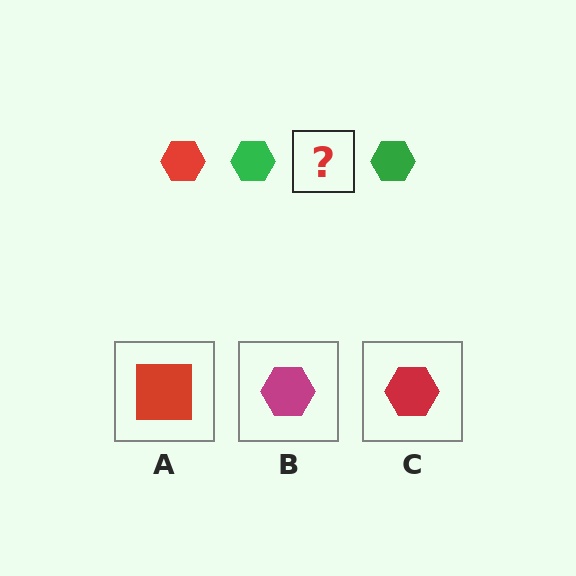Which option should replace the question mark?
Option C.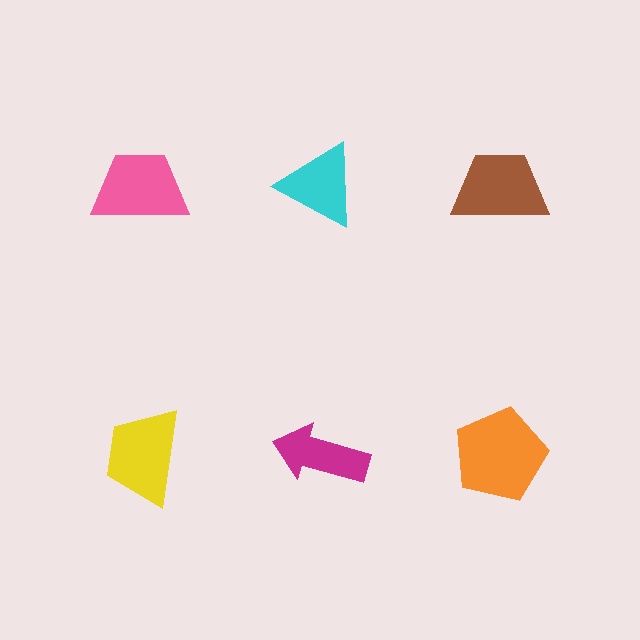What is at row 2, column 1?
A yellow trapezoid.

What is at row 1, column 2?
A cyan triangle.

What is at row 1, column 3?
A brown trapezoid.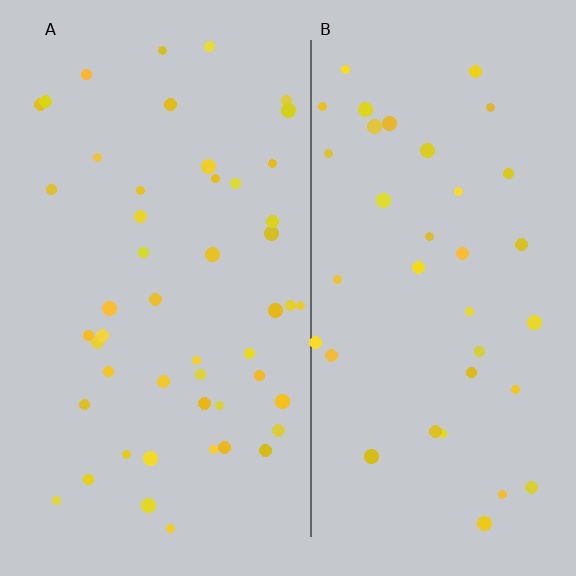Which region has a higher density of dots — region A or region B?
A (the left).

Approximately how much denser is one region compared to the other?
Approximately 1.3× — region A over region B.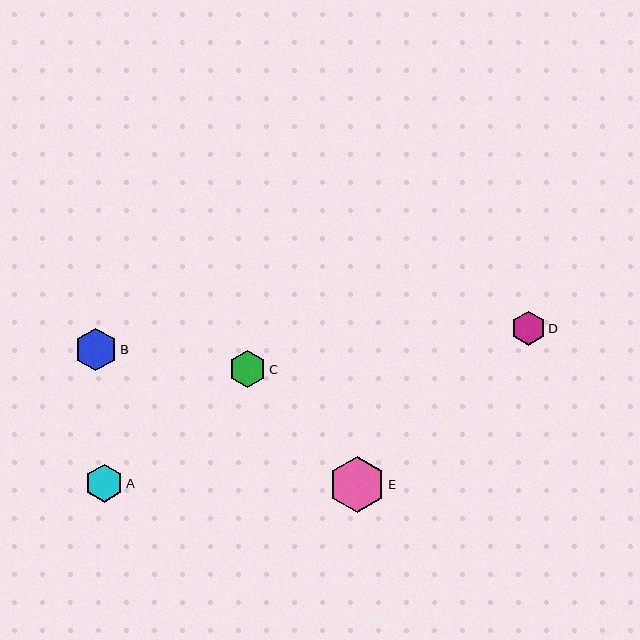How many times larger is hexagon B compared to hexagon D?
Hexagon B is approximately 1.3 times the size of hexagon D.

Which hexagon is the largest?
Hexagon E is the largest with a size of approximately 57 pixels.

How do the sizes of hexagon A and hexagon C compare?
Hexagon A and hexagon C are approximately the same size.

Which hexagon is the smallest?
Hexagon D is the smallest with a size of approximately 34 pixels.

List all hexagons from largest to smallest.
From largest to smallest: E, B, A, C, D.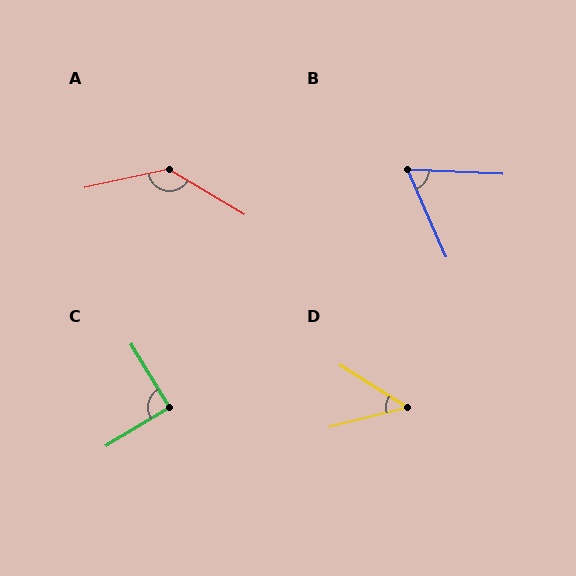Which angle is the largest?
A, at approximately 137 degrees.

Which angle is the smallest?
D, at approximately 46 degrees.